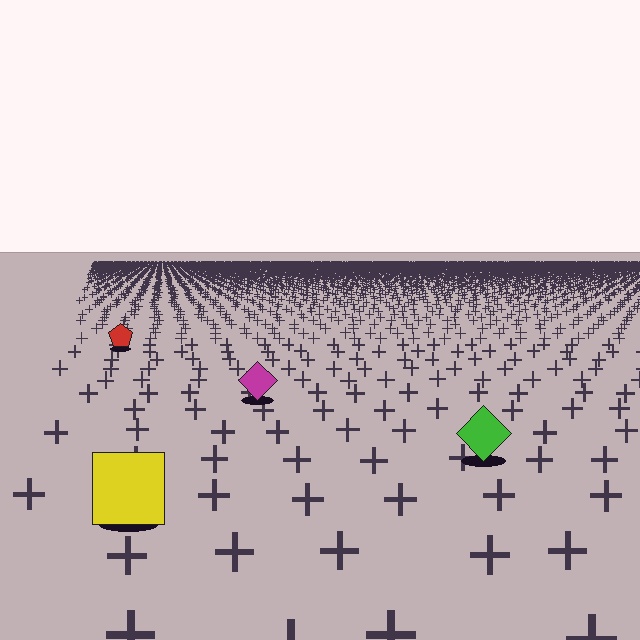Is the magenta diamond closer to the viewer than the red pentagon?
Yes. The magenta diamond is closer — you can tell from the texture gradient: the ground texture is coarser near it.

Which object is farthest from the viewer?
The red pentagon is farthest from the viewer. It appears smaller and the ground texture around it is denser.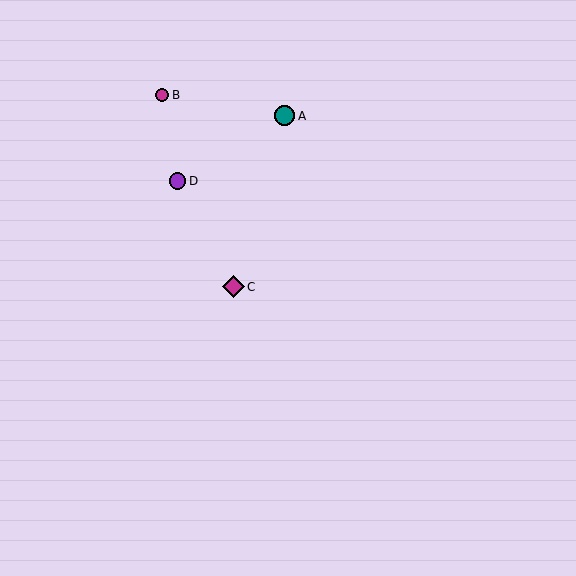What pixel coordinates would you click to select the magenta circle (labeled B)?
Click at (162, 95) to select the magenta circle B.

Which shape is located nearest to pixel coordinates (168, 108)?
The magenta circle (labeled B) at (162, 95) is nearest to that location.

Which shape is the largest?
The magenta diamond (labeled C) is the largest.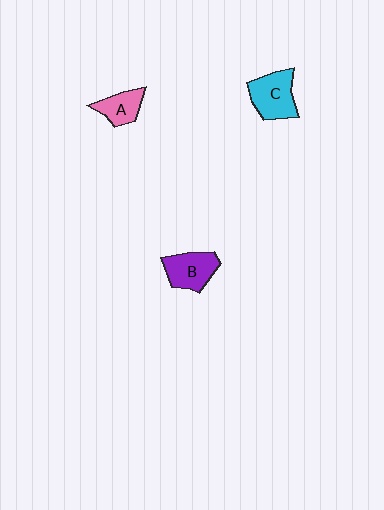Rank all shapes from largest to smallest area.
From largest to smallest: C (cyan), B (purple), A (pink).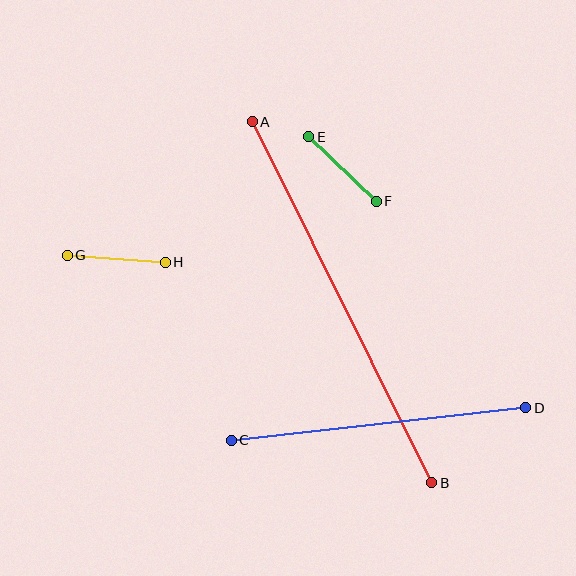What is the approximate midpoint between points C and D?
The midpoint is at approximately (378, 424) pixels.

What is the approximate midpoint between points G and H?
The midpoint is at approximately (116, 259) pixels.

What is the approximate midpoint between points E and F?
The midpoint is at approximately (343, 169) pixels.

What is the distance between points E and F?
The distance is approximately 93 pixels.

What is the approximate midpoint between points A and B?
The midpoint is at approximately (342, 302) pixels.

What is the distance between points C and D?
The distance is approximately 296 pixels.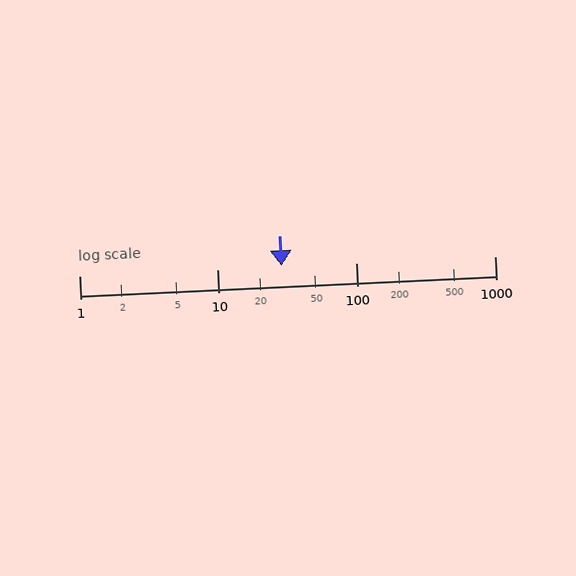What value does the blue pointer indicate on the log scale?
The pointer indicates approximately 29.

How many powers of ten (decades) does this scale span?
The scale spans 3 decades, from 1 to 1000.